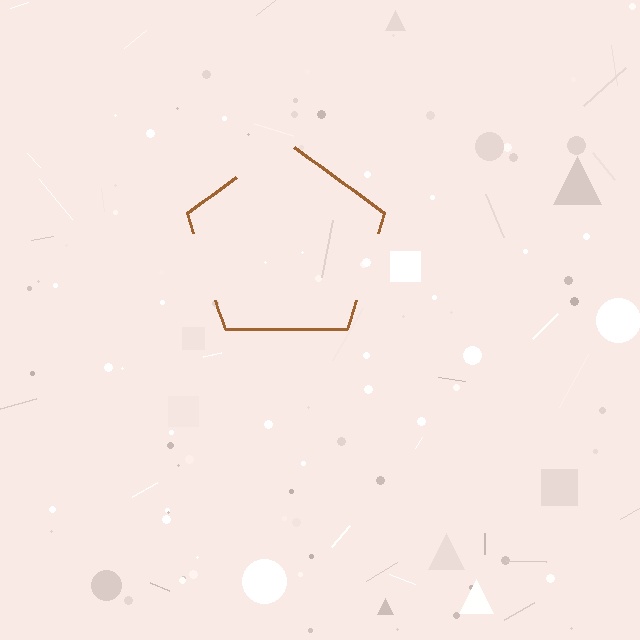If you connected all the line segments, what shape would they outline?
They would outline a pentagon.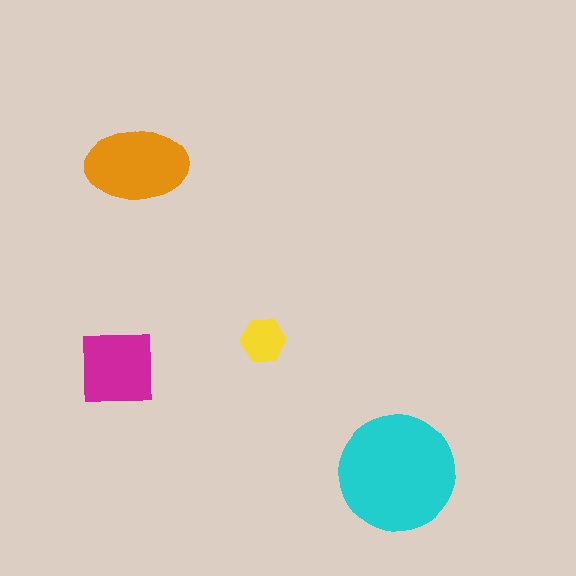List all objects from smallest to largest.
The yellow hexagon, the magenta square, the orange ellipse, the cyan circle.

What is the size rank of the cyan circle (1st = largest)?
1st.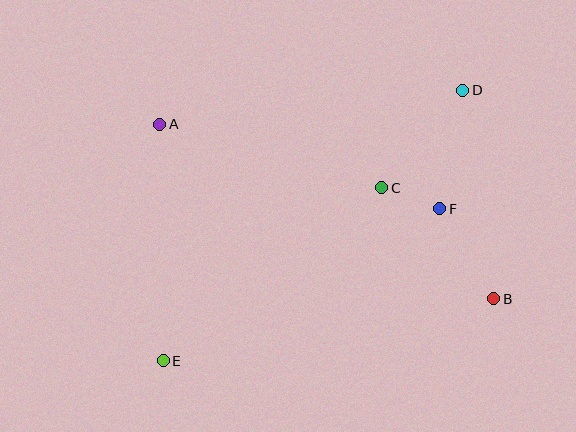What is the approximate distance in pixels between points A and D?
The distance between A and D is approximately 305 pixels.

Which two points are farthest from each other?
Points D and E are farthest from each other.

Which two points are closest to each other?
Points C and F are closest to each other.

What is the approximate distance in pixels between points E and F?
The distance between E and F is approximately 315 pixels.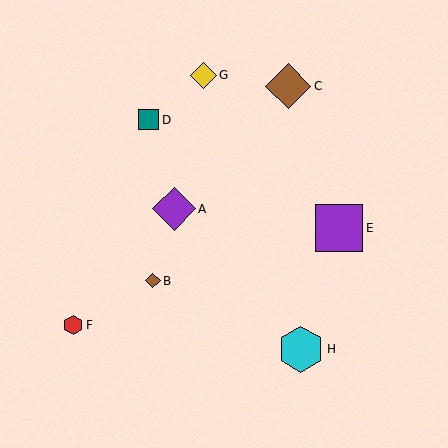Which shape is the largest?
The purple square (labeled E) is the largest.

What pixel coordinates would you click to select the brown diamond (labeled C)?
Click at (288, 86) to select the brown diamond C.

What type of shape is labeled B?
Shape B is a brown diamond.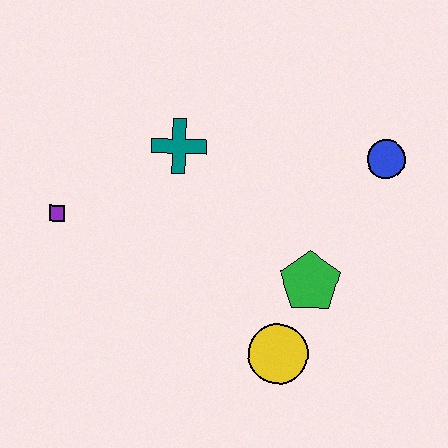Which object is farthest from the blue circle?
The purple square is farthest from the blue circle.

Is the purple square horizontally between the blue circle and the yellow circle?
No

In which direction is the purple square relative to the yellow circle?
The purple square is to the left of the yellow circle.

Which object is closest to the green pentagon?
The yellow circle is closest to the green pentagon.